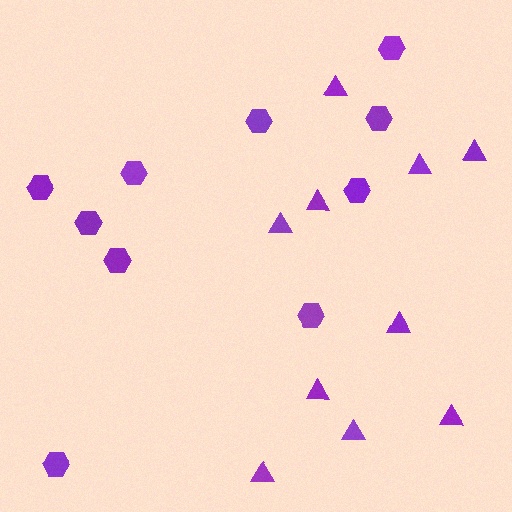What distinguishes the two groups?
There are 2 groups: one group of triangles (10) and one group of hexagons (10).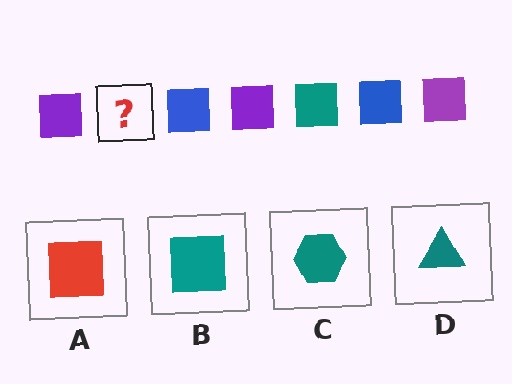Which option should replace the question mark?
Option B.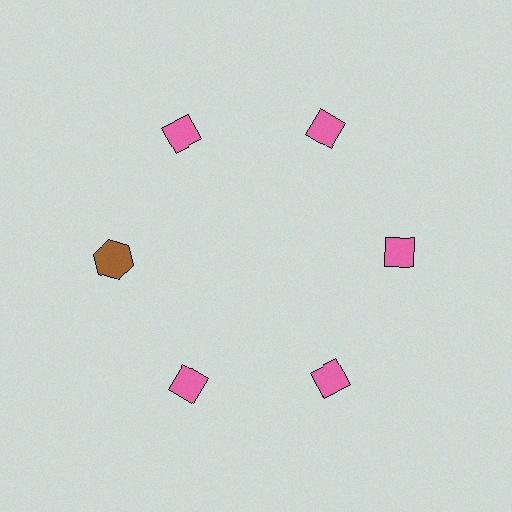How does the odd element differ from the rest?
It differs in both color (brown instead of pink) and shape (hexagon instead of diamond).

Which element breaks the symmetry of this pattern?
The brown hexagon at roughly the 9 o'clock position breaks the symmetry. All other shapes are pink diamonds.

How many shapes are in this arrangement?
There are 6 shapes arranged in a ring pattern.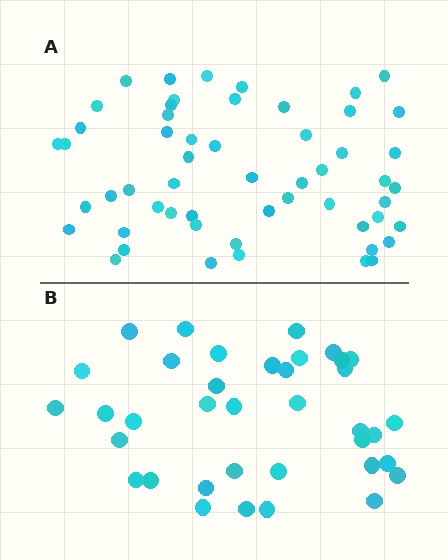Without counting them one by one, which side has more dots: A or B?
Region A (the top region) has more dots.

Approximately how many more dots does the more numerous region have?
Region A has approximately 20 more dots than region B.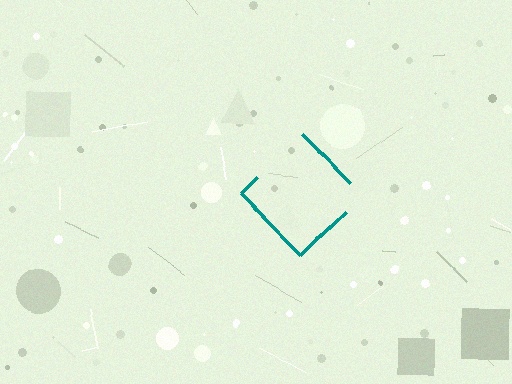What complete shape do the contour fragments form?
The contour fragments form a diamond.